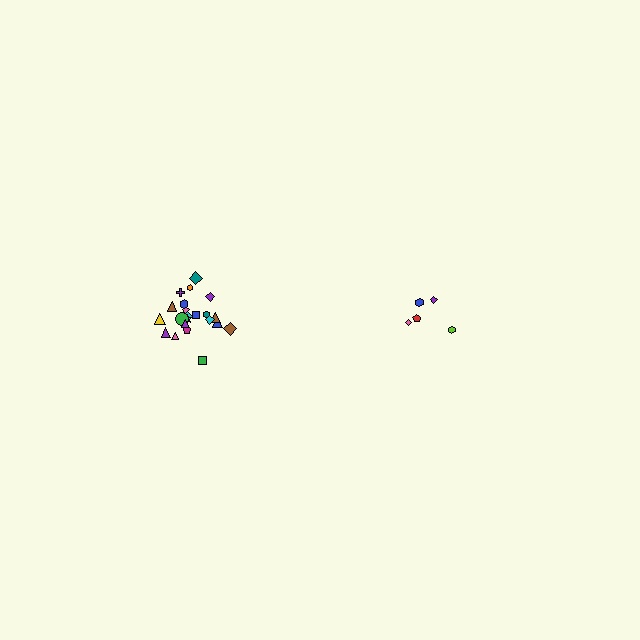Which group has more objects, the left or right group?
The left group.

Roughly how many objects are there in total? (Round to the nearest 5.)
Roughly 25 objects in total.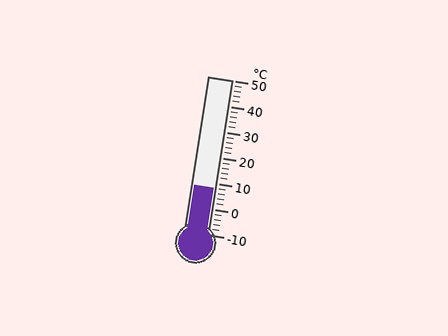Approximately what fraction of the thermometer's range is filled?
The thermometer is filled to approximately 30% of its range.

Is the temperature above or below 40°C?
The temperature is below 40°C.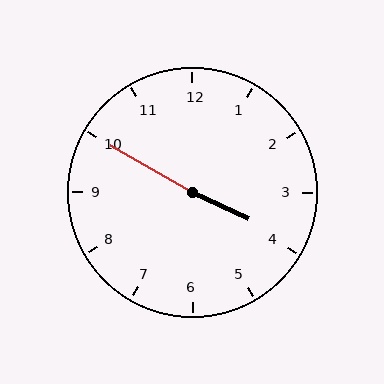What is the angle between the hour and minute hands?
Approximately 175 degrees.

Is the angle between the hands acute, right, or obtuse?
It is obtuse.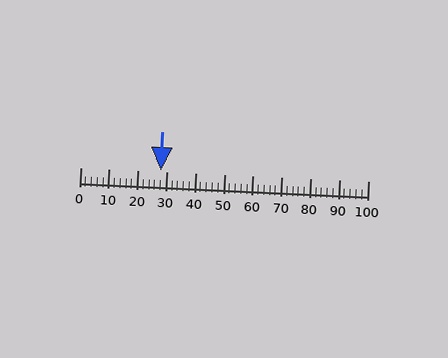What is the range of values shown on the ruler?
The ruler shows values from 0 to 100.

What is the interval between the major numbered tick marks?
The major tick marks are spaced 10 units apart.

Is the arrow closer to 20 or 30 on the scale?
The arrow is closer to 30.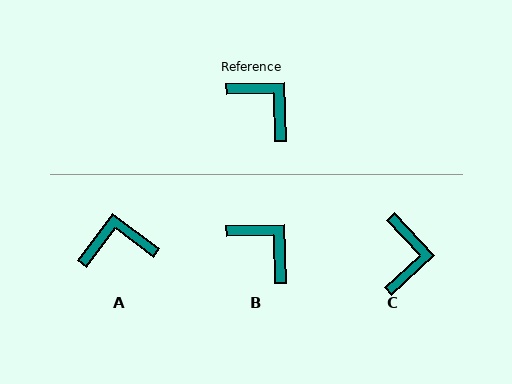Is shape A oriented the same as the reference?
No, it is off by about 52 degrees.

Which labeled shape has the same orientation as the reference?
B.